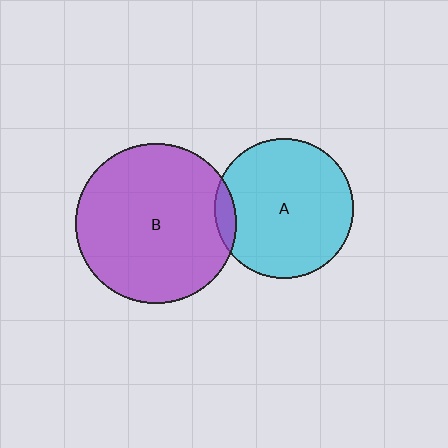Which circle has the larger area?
Circle B (purple).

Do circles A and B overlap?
Yes.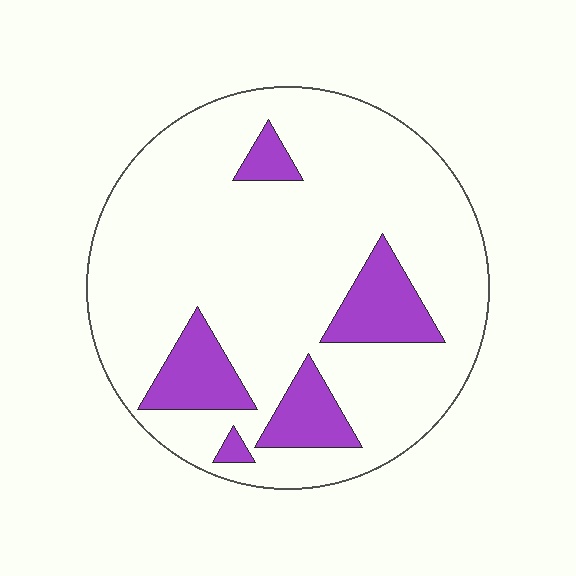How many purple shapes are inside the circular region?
5.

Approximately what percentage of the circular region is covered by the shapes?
Approximately 15%.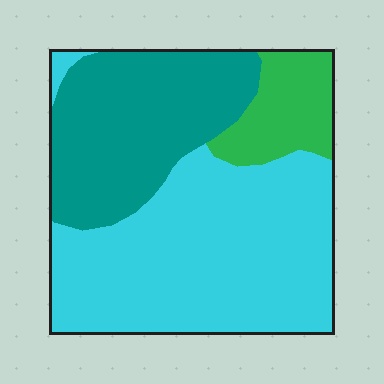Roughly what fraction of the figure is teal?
Teal takes up about one third (1/3) of the figure.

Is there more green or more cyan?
Cyan.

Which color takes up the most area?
Cyan, at roughly 55%.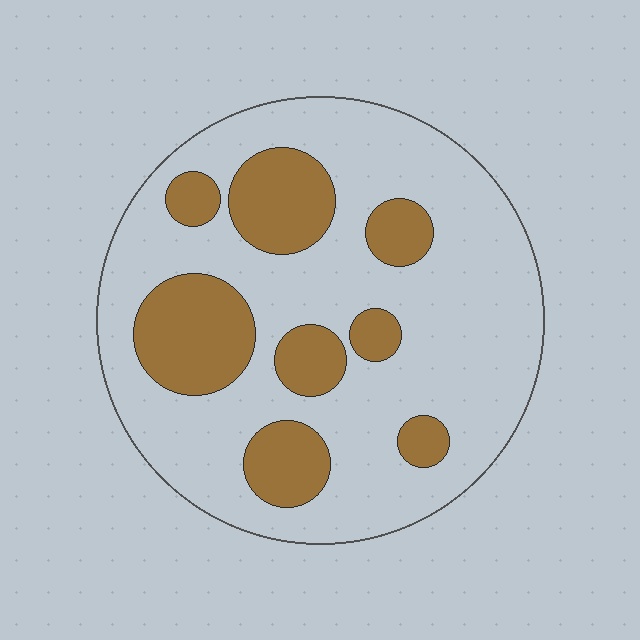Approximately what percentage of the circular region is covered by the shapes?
Approximately 25%.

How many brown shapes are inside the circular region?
8.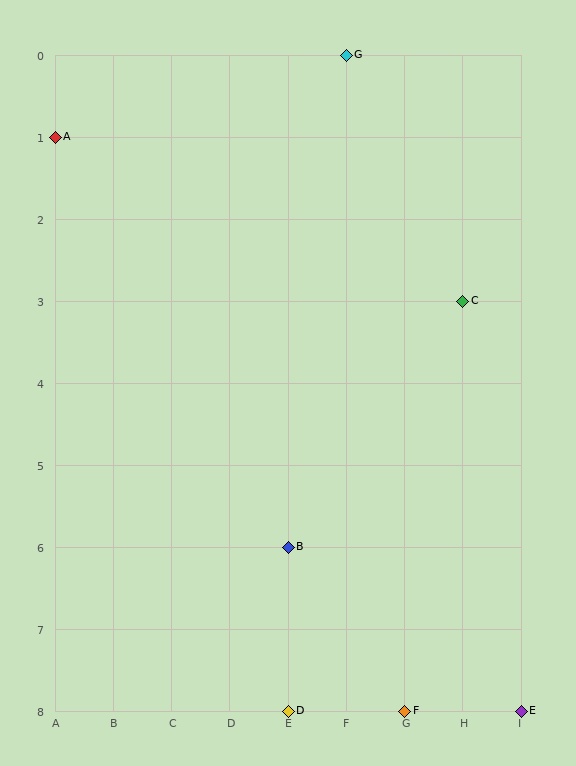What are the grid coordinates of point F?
Point F is at grid coordinates (G, 8).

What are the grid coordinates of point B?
Point B is at grid coordinates (E, 6).